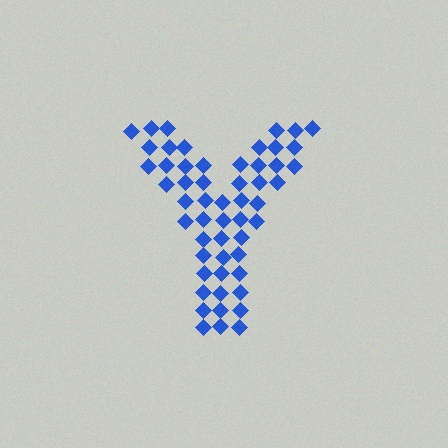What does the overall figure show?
The overall figure shows the letter Y.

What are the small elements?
The small elements are diamonds.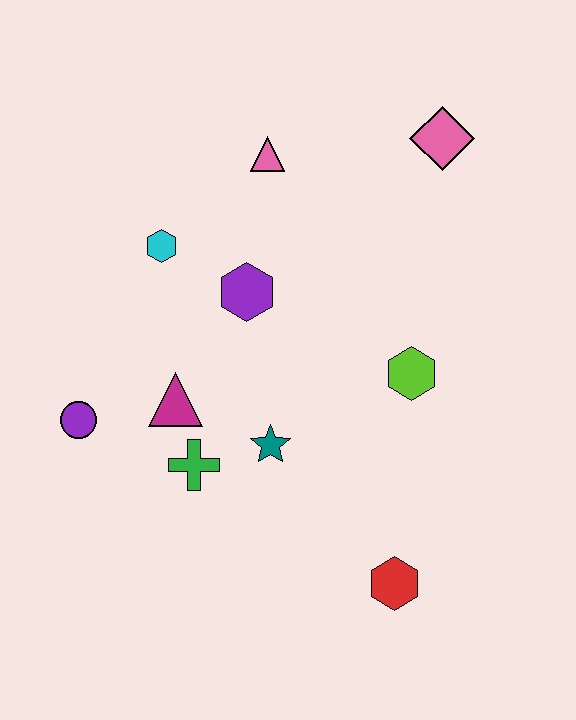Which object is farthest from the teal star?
The pink diamond is farthest from the teal star.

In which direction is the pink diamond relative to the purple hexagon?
The pink diamond is to the right of the purple hexagon.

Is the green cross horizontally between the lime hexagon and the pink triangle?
No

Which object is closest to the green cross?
The magenta triangle is closest to the green cross.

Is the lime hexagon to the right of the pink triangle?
Yes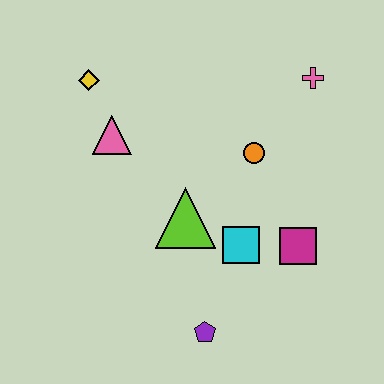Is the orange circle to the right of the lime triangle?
Yes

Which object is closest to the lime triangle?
The cyan square is closest to the lime triangle.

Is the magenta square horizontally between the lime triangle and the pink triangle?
No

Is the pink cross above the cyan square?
Yes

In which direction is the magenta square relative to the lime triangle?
The magenta square is to the right of the lime triangle.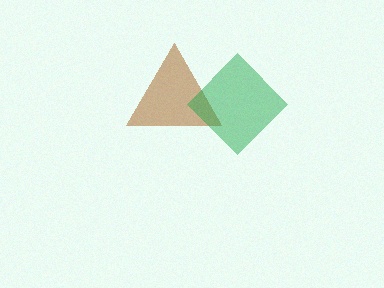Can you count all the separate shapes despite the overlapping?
Yes, there are 2 separate shapes.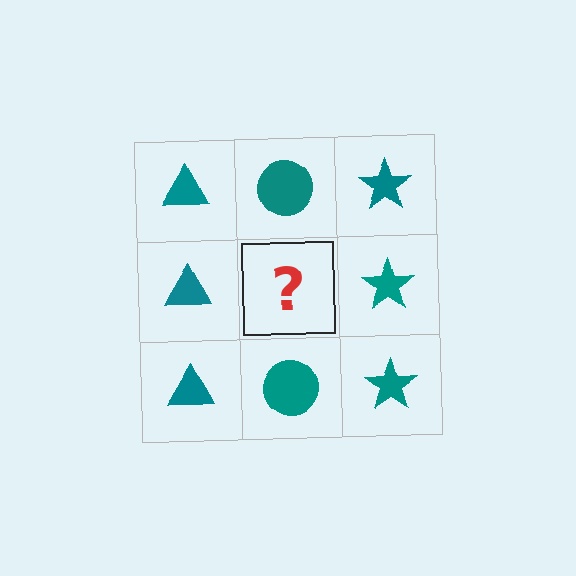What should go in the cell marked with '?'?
The missing cell should contain a teal circle.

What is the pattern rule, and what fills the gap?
The rule is that each column has a consistent shape. The gap should be filled with a teal circle.